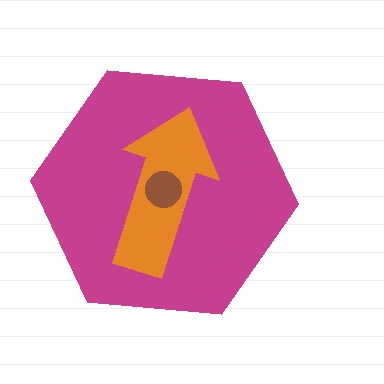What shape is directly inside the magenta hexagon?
The orange arrow.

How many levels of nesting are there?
3.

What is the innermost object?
The brown circle.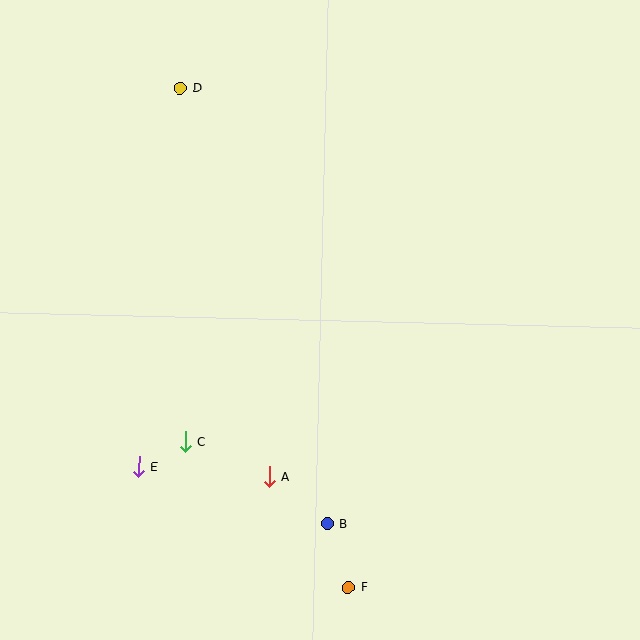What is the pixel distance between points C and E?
The distance between C and E is 53 pixels.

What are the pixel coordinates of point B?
Point B is at (327, 523).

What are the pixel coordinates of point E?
Point E is at (138, 466).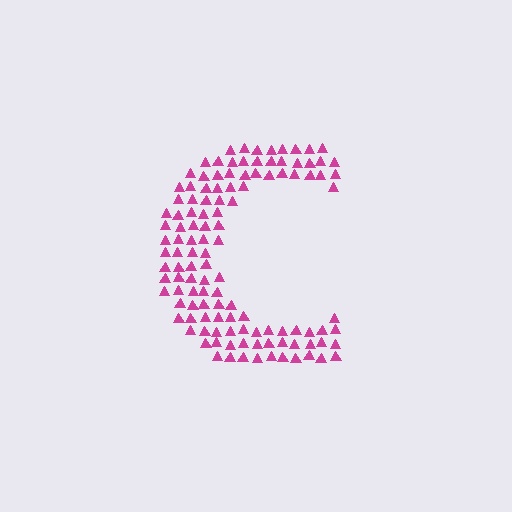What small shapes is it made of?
It is made of small triangles.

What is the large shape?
The large shape is the letter C.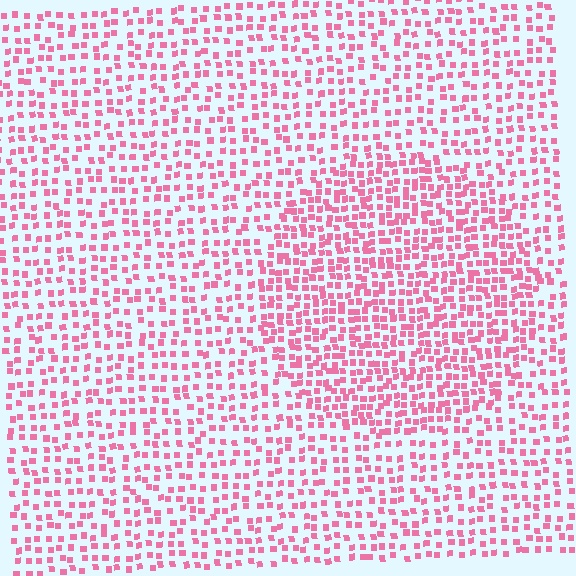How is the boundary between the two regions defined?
The boundary is defined by a change in element density (approximately 1.7x ratio). All elements are the same color, size, and shape.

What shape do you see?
I see a circle.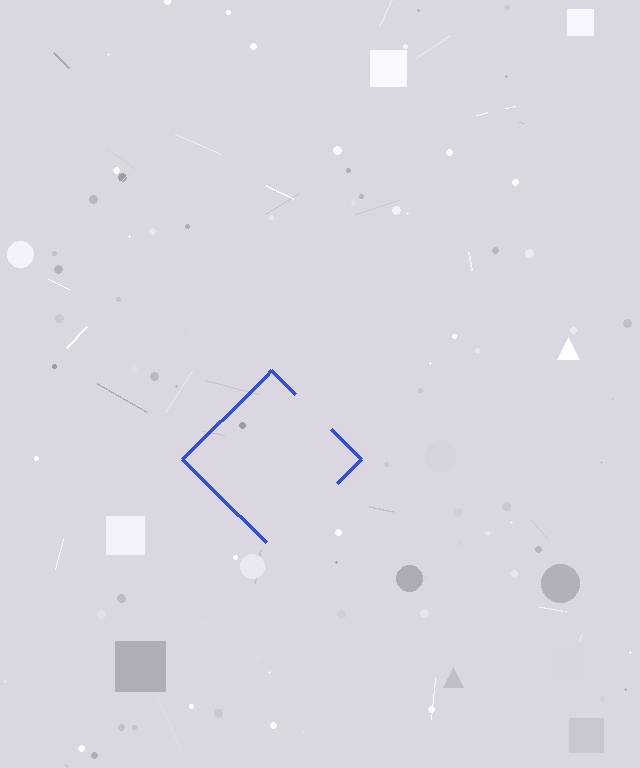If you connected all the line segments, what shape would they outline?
They would outline a diamond.